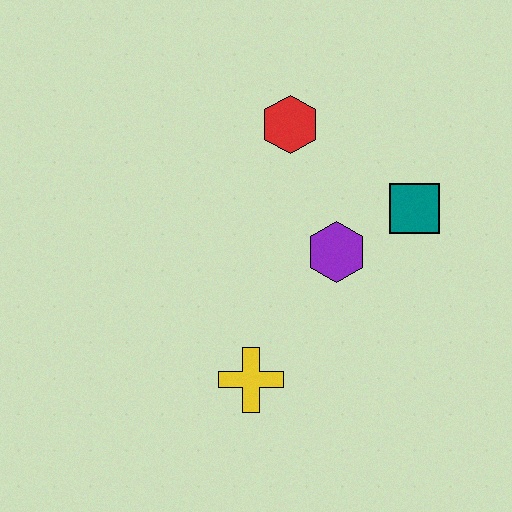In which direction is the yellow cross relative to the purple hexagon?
The yellow cross is below the purple hexagon.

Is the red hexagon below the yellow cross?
No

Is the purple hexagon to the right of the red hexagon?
Yes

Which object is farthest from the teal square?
The yellow cross is farthest from the teal square.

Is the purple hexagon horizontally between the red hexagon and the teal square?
Yes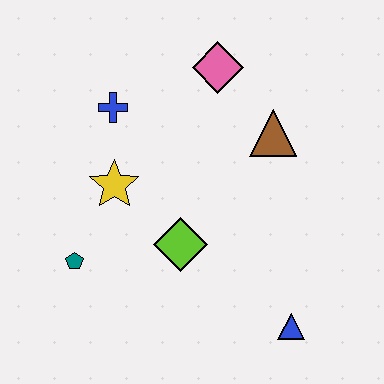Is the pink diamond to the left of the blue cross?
No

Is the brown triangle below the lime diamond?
No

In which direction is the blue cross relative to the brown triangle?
The blue cross is to the left of the brown triangle.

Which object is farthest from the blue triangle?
The blue cross is farthest from the blue triangle.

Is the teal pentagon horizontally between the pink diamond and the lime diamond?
No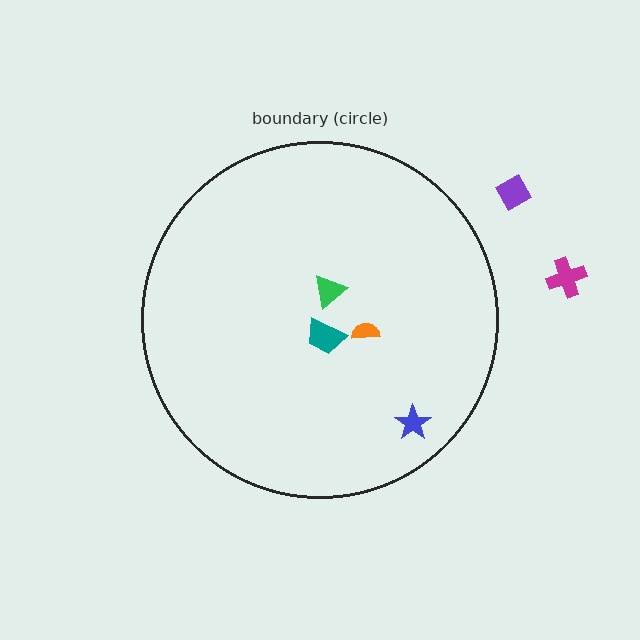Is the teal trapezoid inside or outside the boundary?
Inside.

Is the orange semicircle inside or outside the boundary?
Inside.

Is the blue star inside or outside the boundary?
Inside.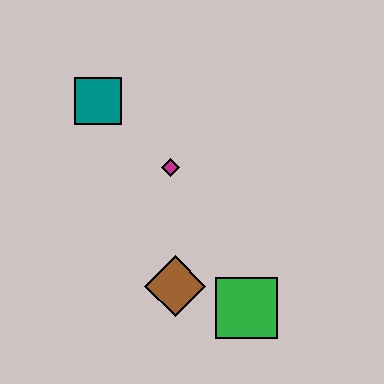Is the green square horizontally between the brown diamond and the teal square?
No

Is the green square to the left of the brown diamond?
No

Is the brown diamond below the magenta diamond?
Yes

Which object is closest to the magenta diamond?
The teal square is closest to the magenta diamond.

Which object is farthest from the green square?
The teal square is farthest from the green square.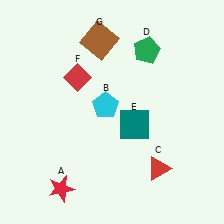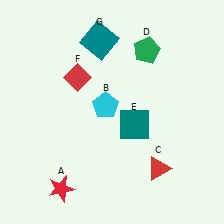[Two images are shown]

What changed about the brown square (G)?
In Image 1, G is brown. In Image 2, it changed to teal.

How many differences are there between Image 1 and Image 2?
There is 1 difference between the two images.